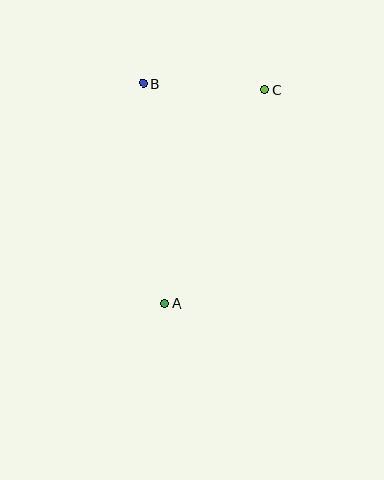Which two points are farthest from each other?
Points A and C are farthest from each other.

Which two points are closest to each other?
Points B and C are closest to each other.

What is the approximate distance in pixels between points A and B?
The distance between A and B is approximately 221 pixels.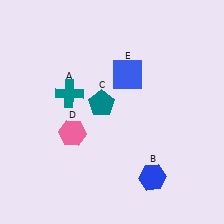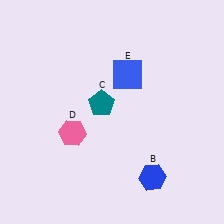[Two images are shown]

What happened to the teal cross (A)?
The teal cross (A) was removed in Image 2. It was in the top-left area of Image 1.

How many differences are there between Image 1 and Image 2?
There is 1 difference between the two images.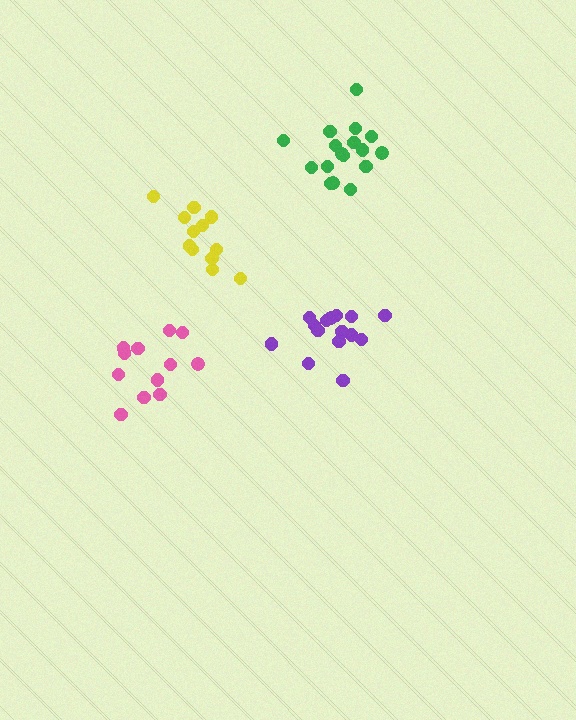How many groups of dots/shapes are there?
There are 4 groups.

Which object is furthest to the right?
The green cluster is rightmost.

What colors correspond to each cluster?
The clusters are colored: purple, pink, yellow, green.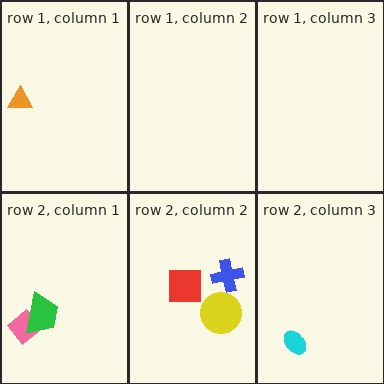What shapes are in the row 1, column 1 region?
The orange triangle.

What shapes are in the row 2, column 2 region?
The red square, the yellow circle, the blue cross.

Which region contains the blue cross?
The row 2, column 2 region.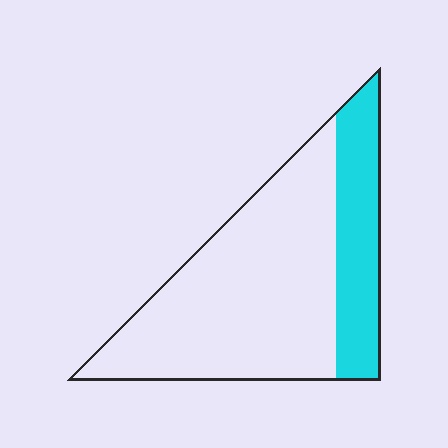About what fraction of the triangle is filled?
About one quarter (1/4).